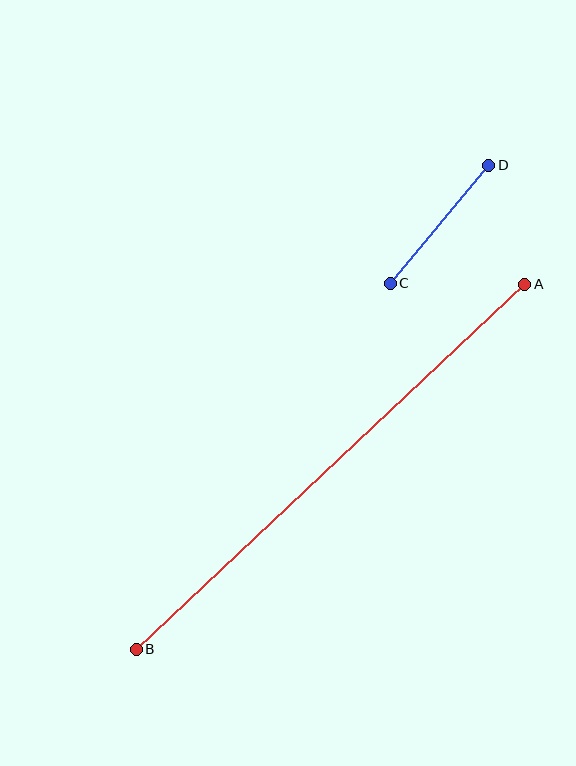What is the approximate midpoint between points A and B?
The midpoint is at approximately (331, 467) pixels.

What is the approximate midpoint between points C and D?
The midpoint is at approximately (440, 224) pixels.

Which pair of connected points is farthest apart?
Points A and B are farthest apart.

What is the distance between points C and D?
The distance is approximately 154 pixels.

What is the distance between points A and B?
The distance is approximately 533 pixels.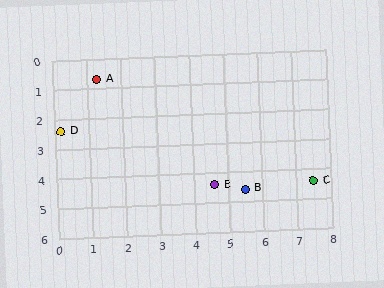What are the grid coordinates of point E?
Point E is at approximately (4.6, 4.4).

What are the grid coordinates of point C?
Point C is at approximately (7.5, 4.4).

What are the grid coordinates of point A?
Point A is at approximately (1.3, 0.7).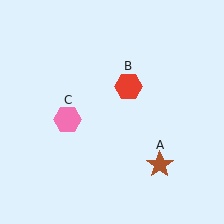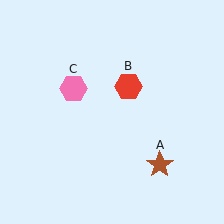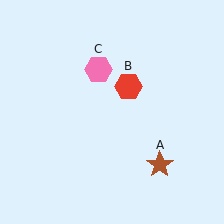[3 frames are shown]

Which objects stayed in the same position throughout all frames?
Brown star (object A) and red hexagon (object B) remained stationary.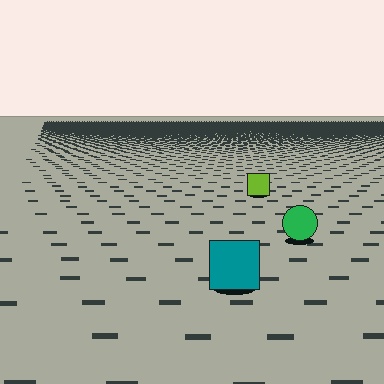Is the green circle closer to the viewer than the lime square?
Yes. The green circle is closer — you can tell from the texture gradient: the ground texture is coarser near it.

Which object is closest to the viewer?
The teal square is closest. The texture marks near it are larger and more spread out.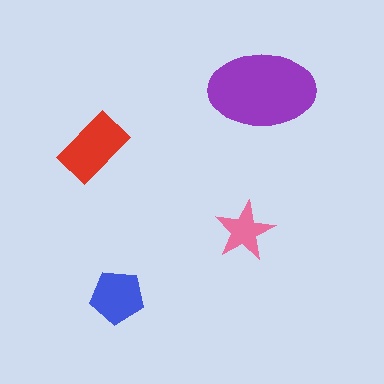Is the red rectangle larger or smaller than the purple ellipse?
Smaller.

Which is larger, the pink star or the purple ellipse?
The purple ellipse.